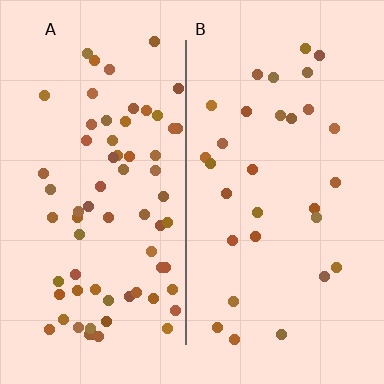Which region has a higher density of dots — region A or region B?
A (the left).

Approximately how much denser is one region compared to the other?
Approximately 2.3× — region A over region B.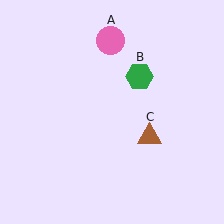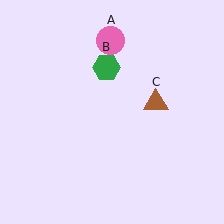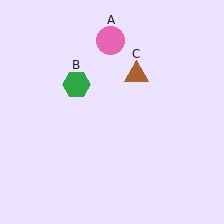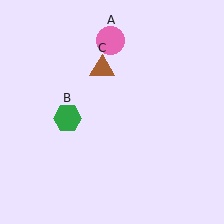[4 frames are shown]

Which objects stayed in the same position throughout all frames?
Pink circle (object A) remained stationary.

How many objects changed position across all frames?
2 objects changed position: green hexagon (object B), brown triangle (object C).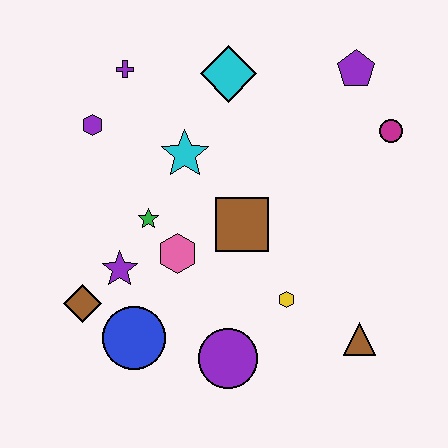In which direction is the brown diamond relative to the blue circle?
The brown diamond is to the left of the blue circle.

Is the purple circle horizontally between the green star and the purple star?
No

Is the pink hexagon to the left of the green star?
No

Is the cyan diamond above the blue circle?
Yes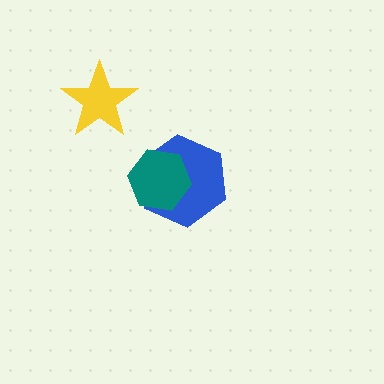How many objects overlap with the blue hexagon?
1 object overlaps with the blue hexagon.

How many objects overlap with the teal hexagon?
1 object overlaps with the teal hexagon.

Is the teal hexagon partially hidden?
No, no other shape covers it.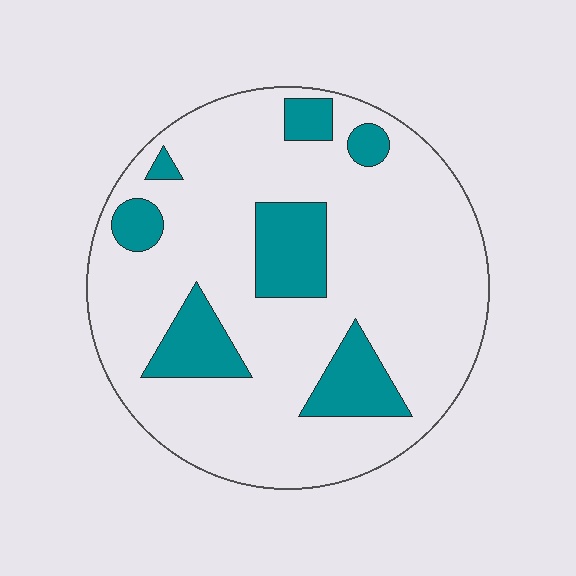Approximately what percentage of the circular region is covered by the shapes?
Approximately 20%.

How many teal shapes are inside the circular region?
7.